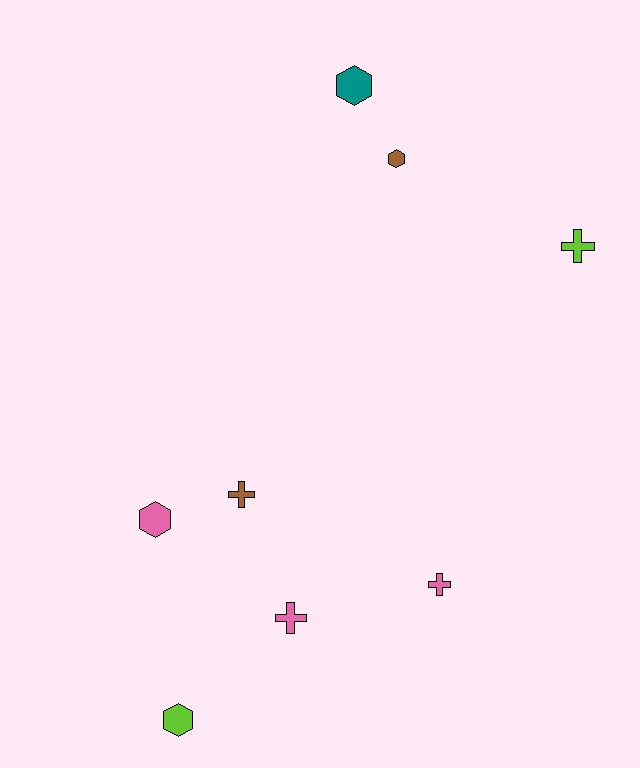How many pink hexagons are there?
There is 1 pink hexagon.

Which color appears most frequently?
Pink, with 3 objects.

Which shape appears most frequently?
Cross, with 4 objects.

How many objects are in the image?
There are 8 objects.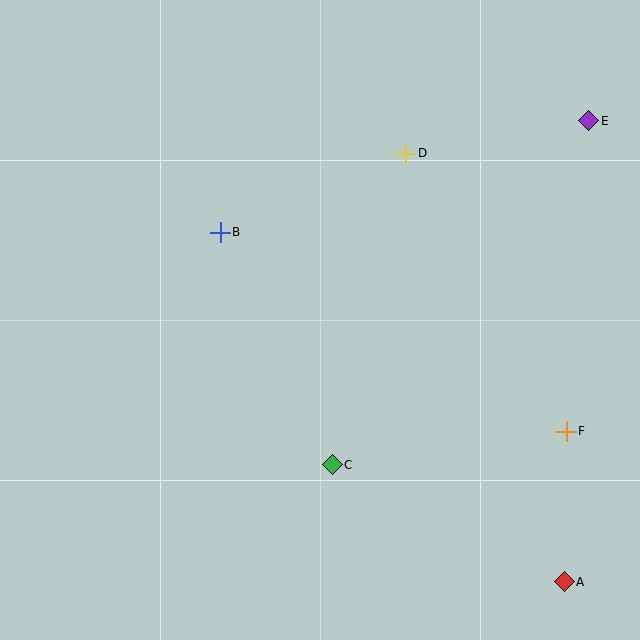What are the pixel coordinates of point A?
Point A is at (564, 582).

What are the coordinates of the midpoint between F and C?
The midpoint between F and C is at (449, 448).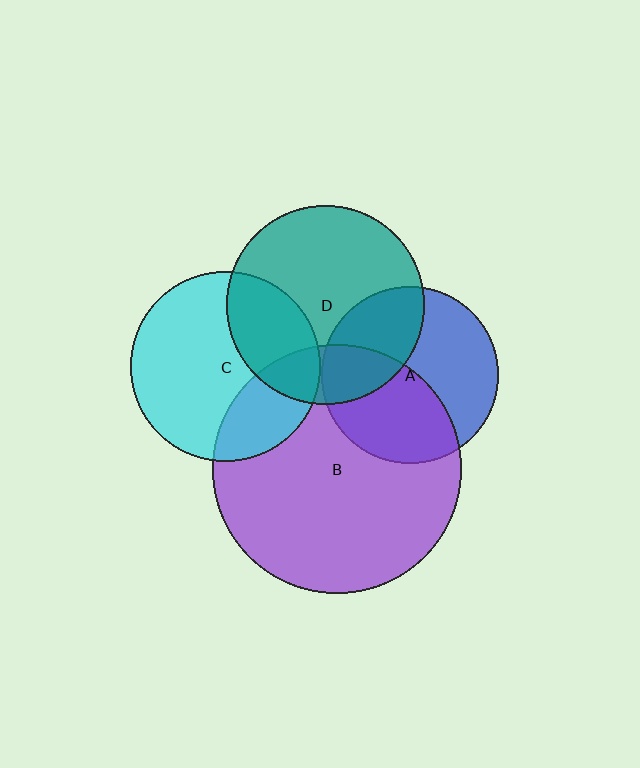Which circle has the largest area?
Circle B (purple).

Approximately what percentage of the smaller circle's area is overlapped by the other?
Approximately 20%.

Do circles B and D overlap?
Yes.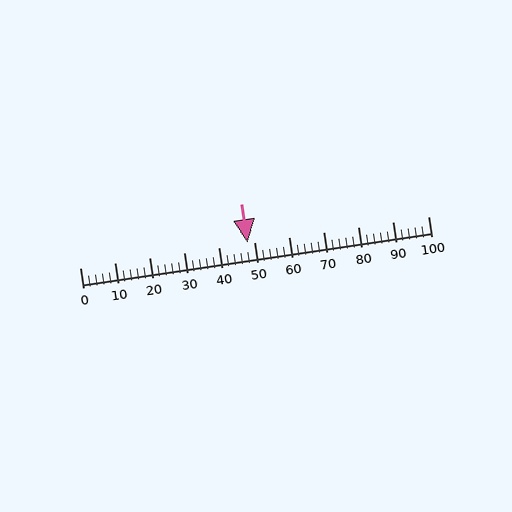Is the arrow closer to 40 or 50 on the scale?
The arrow is closer to 50.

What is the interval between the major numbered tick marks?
The major tick marks are spaced 10 units apart.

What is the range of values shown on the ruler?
The ruler shows values from 0 to 100.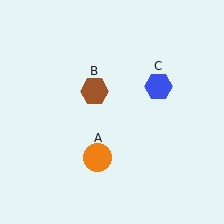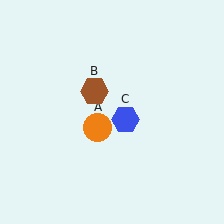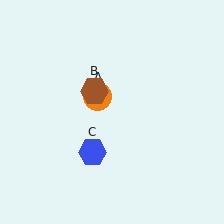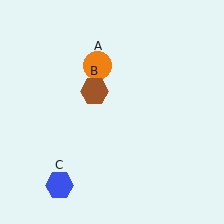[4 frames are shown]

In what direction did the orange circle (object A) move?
The orange circle (object A) moved up.